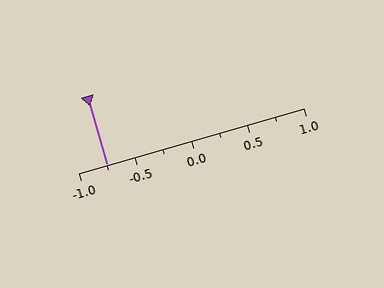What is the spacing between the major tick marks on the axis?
The major ticks are spaced 0.5 apart.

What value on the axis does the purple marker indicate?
The marker indicates approximately -0.75.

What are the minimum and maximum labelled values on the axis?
The axis runs from -1.0 to 1.0.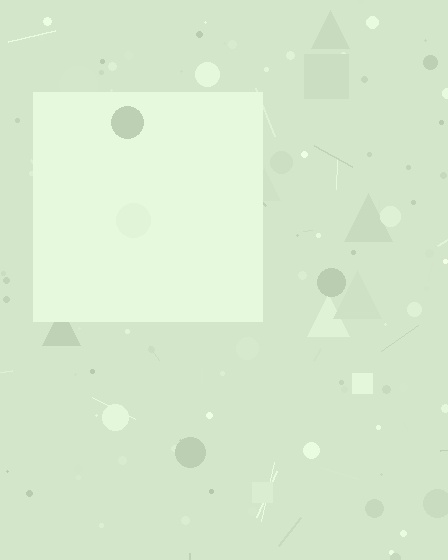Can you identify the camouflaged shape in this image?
The camouflaged shape is a square.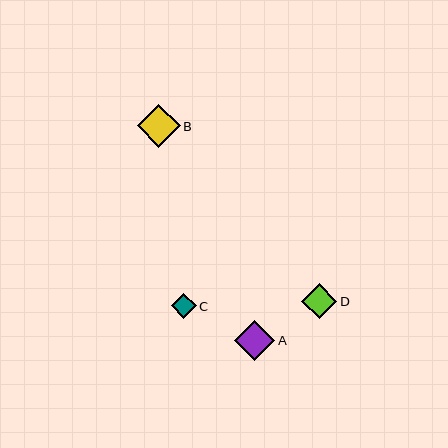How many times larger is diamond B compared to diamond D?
Diamond B is approximately 1.2 times the size of diamond D.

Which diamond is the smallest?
Diamond C is the smallest with a size of approximately 25 pixels.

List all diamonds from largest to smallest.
From largest to smallest: B, A, D, C.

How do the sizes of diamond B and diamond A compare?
Diamond B and diamond A are approximately the same size.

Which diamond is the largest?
Diamond B is the largest with a size of approximately 42 pixels.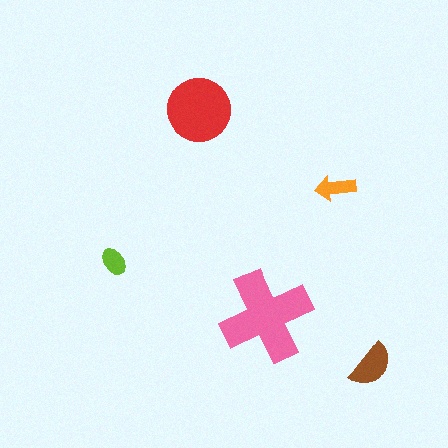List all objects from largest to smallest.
The pink cross, the red circle, the brown semicircle, the orange arrow, the lime ellipse.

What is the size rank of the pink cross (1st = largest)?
1st.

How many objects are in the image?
There are 5 objects in the image.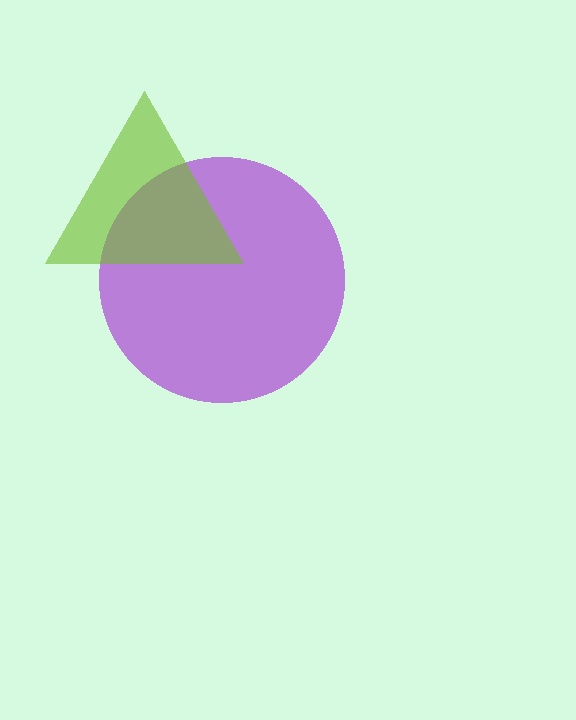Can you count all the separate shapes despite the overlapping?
Yes, there are 2 separate shapes.